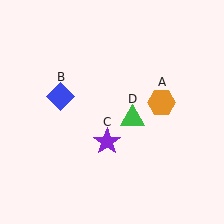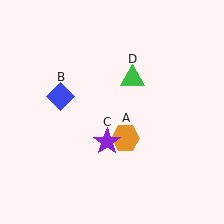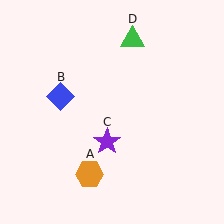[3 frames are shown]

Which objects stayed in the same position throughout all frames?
Blue diamond (object B) and purple star (object C) remained stationary.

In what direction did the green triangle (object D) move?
The green triangle (object D) moved up.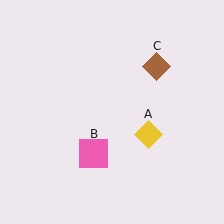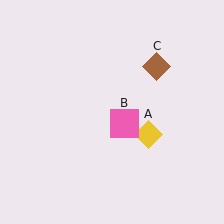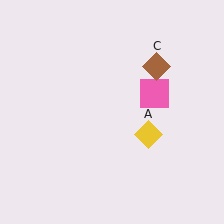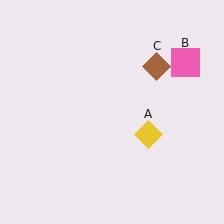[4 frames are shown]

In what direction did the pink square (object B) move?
The pink square (object B) moved up and to the right.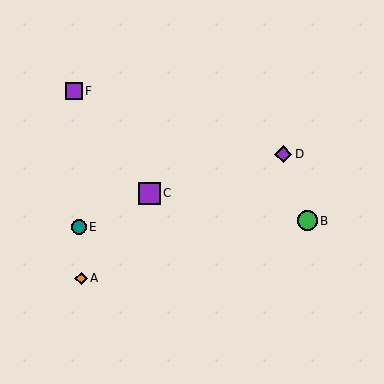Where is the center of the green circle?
The center of the green circle is at (307, 221).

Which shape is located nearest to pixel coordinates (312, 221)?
The green circle (labeled B) at (307, 221) is nearest to that location.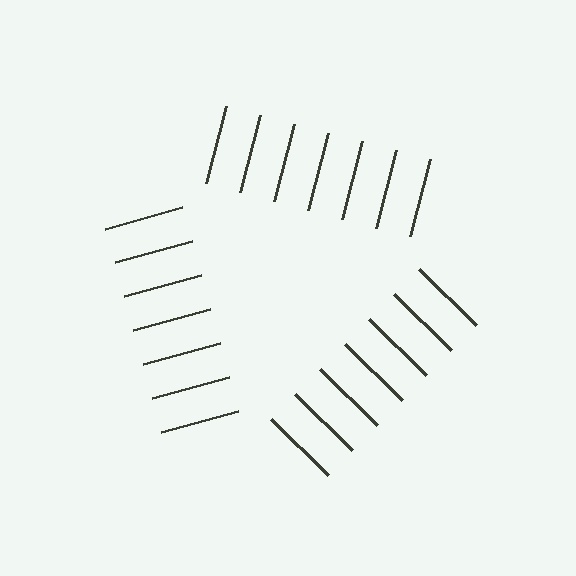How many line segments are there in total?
21 — 7 along each of the 3 edges.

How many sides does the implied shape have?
3 sides — the line-ends trace a triangle.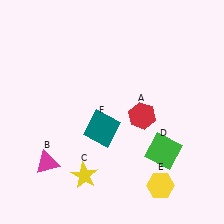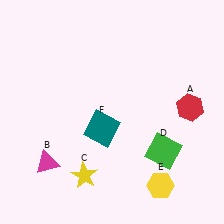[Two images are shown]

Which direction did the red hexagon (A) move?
The red hexagon (A) moved right.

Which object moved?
The red hexagon (A) moved right.